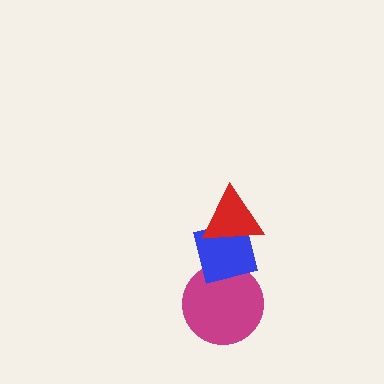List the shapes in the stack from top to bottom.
From top to bottom: the red triangle, the blue square, the magenta circle.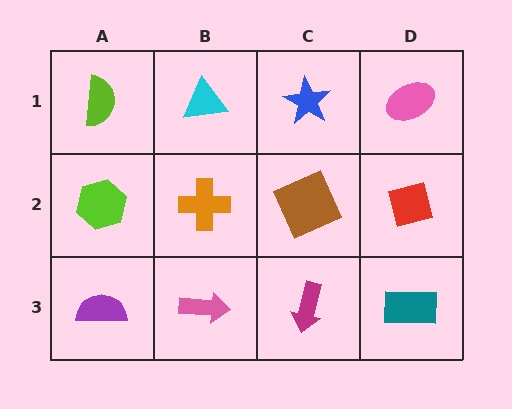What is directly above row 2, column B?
A cyan triangle.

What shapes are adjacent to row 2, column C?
A blue star (row 1, column C), a magenta arrow (row 3, column C), an orange cross (row 2, column B), a red square (row 2, column D).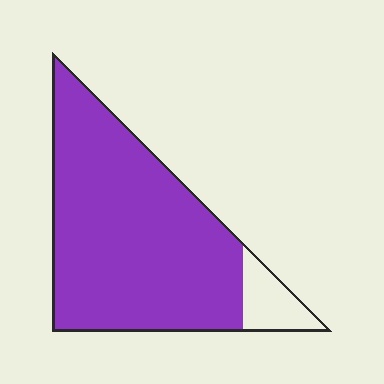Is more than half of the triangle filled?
Yes.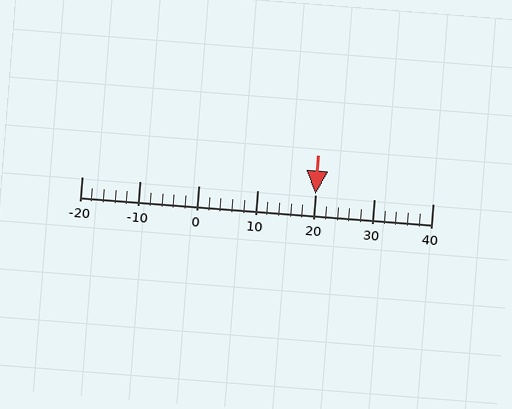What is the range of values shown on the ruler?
The ruler shows values from -20 to 40.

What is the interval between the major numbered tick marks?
The major tick marks are spaced 10 units apart.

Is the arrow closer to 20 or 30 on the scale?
The arrow is closer to 20.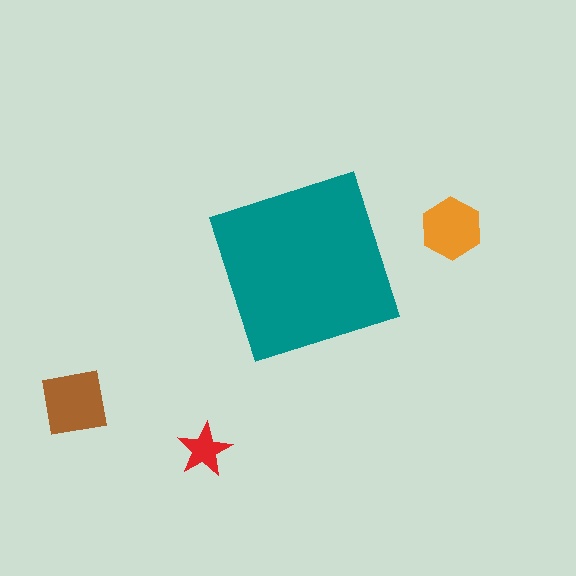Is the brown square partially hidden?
No, the brown square is fully visible.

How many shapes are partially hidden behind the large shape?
0 shapes are partially hidden.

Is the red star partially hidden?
No, the red star is fully visible.